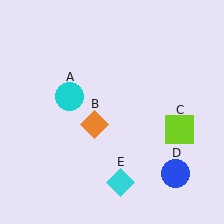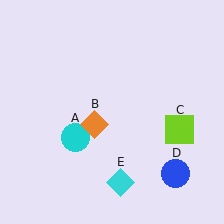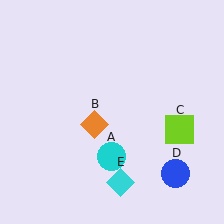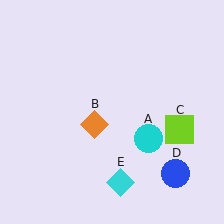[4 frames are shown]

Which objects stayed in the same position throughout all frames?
Orange diamond (object B) and lime square (object C) and blue circle (object D) and cyan diamond (object E) remained stationary.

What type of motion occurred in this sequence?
The cyan circle (object A) rotated counterclockwise around the center of the scene.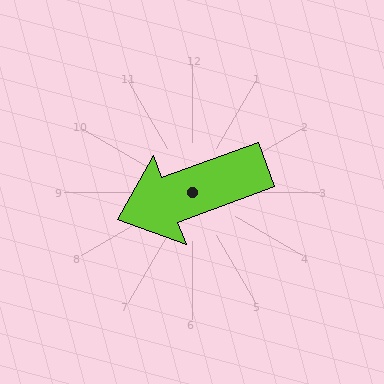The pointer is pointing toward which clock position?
Roughly 8 o'clock.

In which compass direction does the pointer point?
West.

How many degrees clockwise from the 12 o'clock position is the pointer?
Approximately 250 degrees.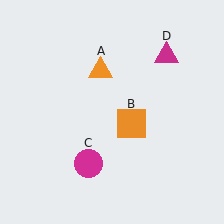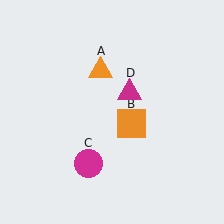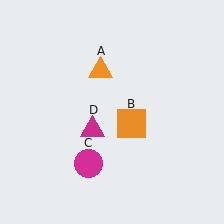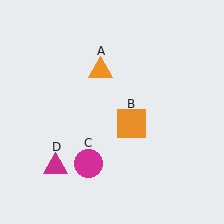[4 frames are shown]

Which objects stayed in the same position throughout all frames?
Orange triangle (object A) and orange square (object B) and magenta circle (object C) remained stationary.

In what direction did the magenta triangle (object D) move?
The magenta triangle (object D) moved down and to the left.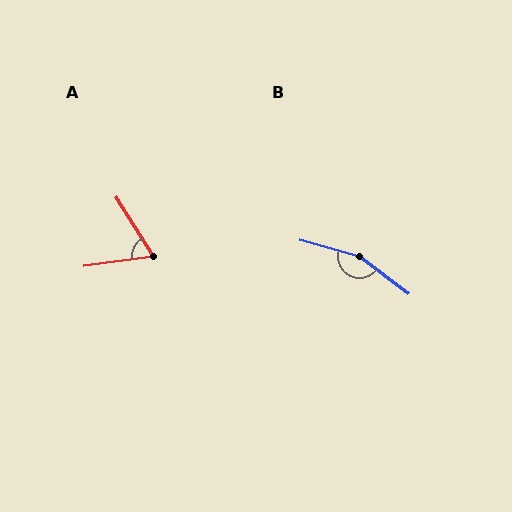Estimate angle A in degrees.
Approximately 65 degrees.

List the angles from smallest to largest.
A (65°), B (158°).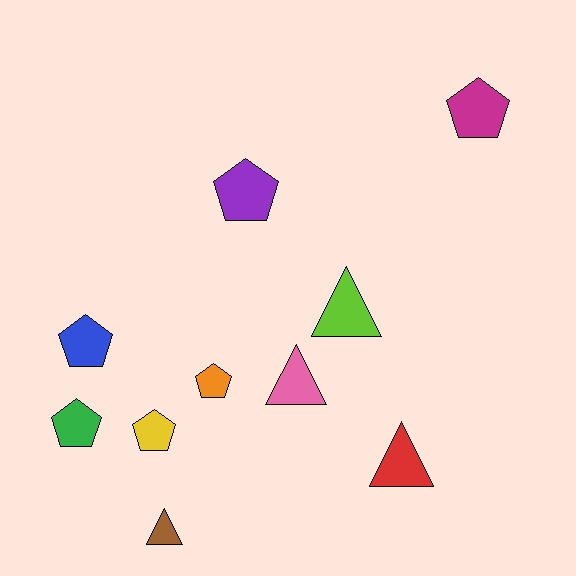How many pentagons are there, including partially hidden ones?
There are 6 pentagons.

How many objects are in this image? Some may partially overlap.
There are 10 objects.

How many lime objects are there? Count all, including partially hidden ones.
There is 1 lime object.